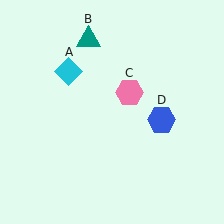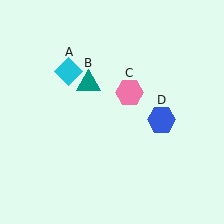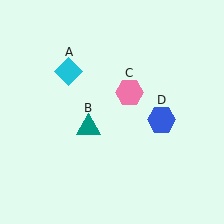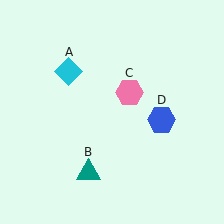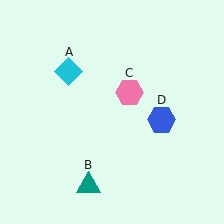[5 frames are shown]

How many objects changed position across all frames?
1 object changed position: teal triangle (object B).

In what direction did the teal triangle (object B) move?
The teal triangle (object B) moved down.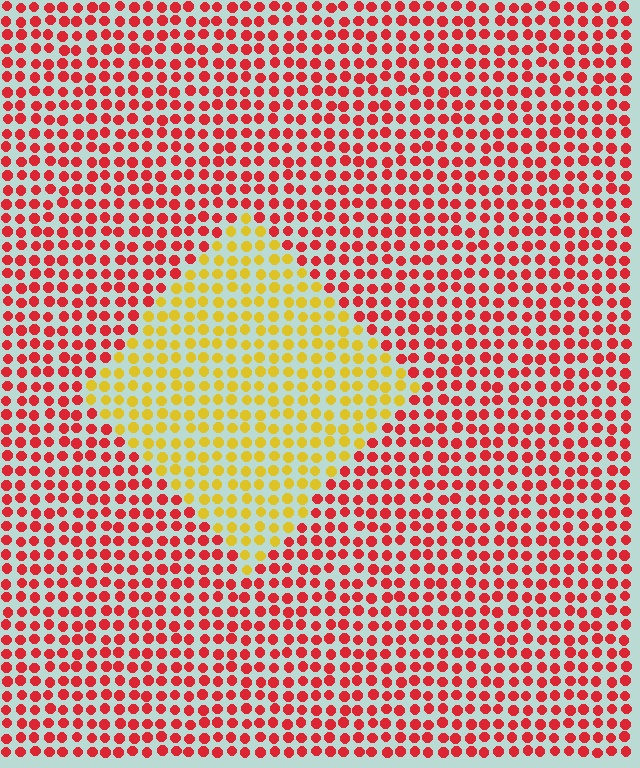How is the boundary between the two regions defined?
The boundary is defined purely by a slight shift in hue (about 56 degrees). Spacing, size, and orientation are identical on both sides.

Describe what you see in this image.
The image is filled with small red elements in a uniform arrangement. A diamond-shaped region is visible where the elements are tinted to a slightly different hue, forming a subtle color boundary.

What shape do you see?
I see a diamond.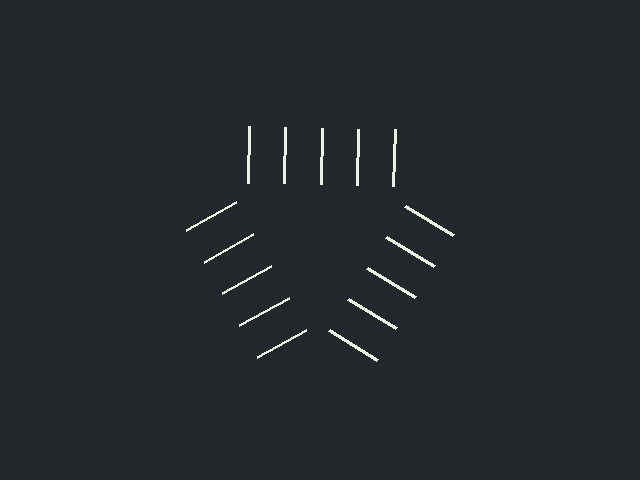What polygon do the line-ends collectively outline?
An illusory triangle — the line segments terminate on its edges but no continuous stroke is drawn.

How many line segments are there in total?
15 — 5 along each of the 3 edges.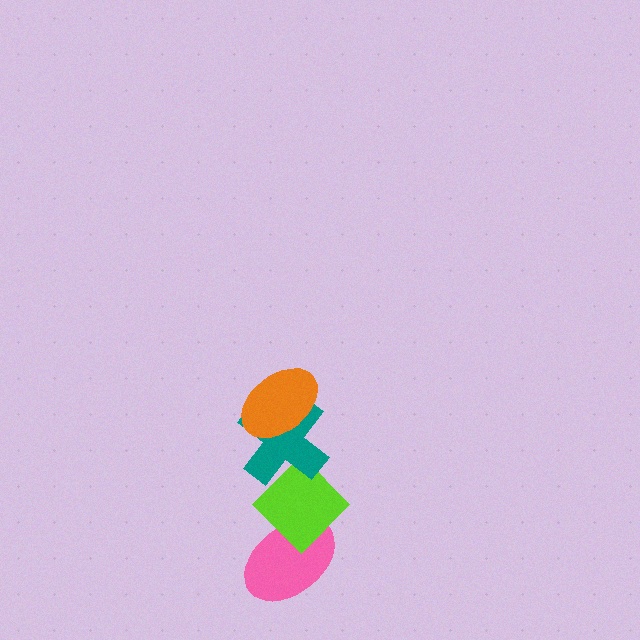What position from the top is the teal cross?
The teal cross is 2nd from the top.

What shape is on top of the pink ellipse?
The lime diamond is on top of the pink ellipse.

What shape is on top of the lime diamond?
The teal cross is on top of the lime diamond.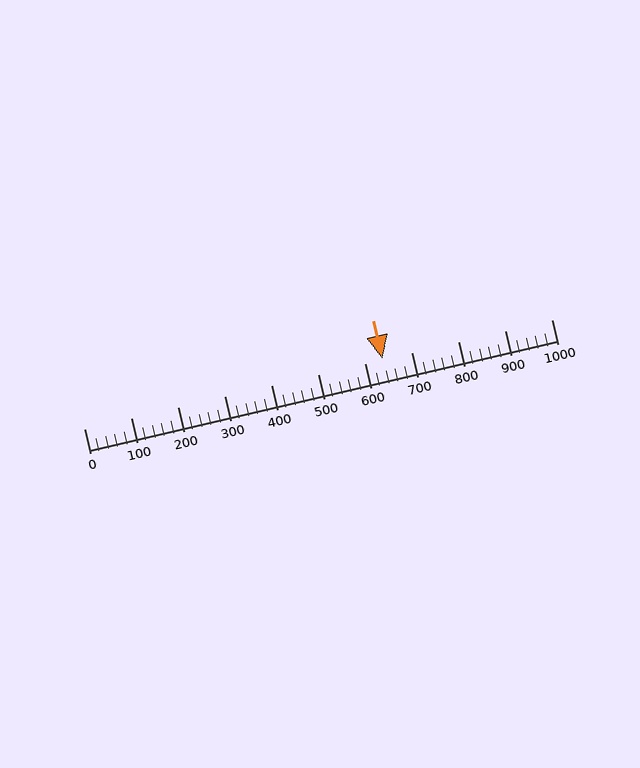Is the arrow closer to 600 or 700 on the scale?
The arrow is closer to 600.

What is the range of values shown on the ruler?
The ruler shows values from 0 to 1000.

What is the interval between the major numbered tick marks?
The major tick marks are spaced 100 units apart.